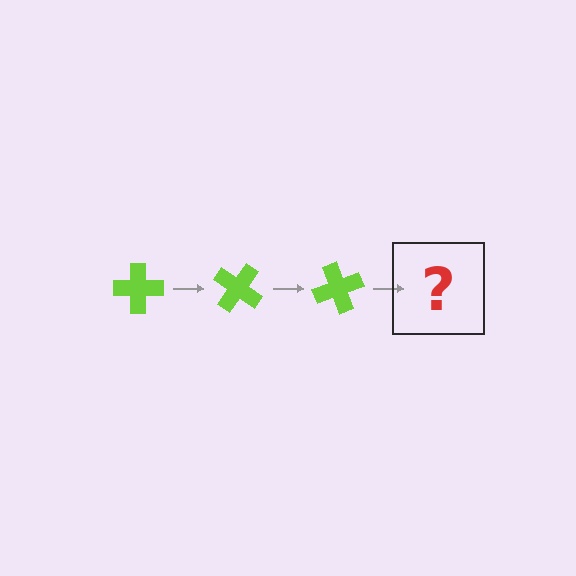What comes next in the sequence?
The next element should be a lime cross rotated 105 degrees.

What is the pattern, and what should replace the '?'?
The pattern is that the cross rotates 35 degrees each step. The '?' should be a lime cross rotated 105 degrees.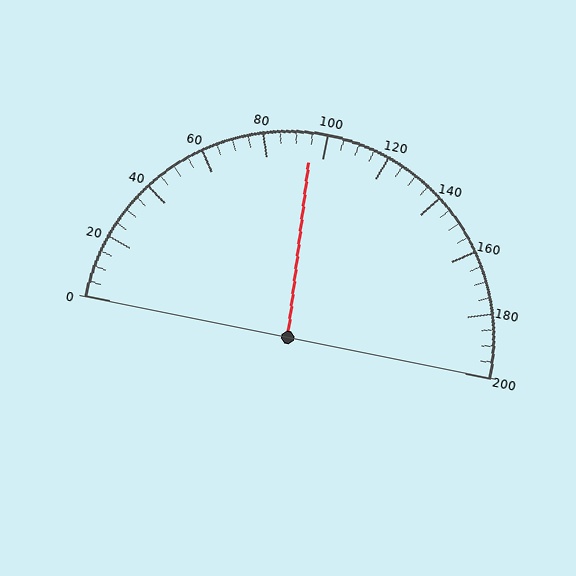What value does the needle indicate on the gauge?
The needle indicates approximately 95.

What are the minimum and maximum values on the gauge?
The gauge ranges from 0 to 200.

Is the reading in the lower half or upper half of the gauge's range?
The reading is in the lower half of the range (0 to 200).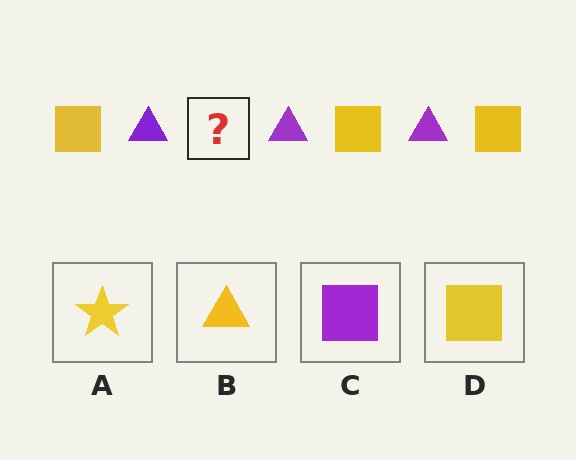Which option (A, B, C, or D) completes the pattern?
D.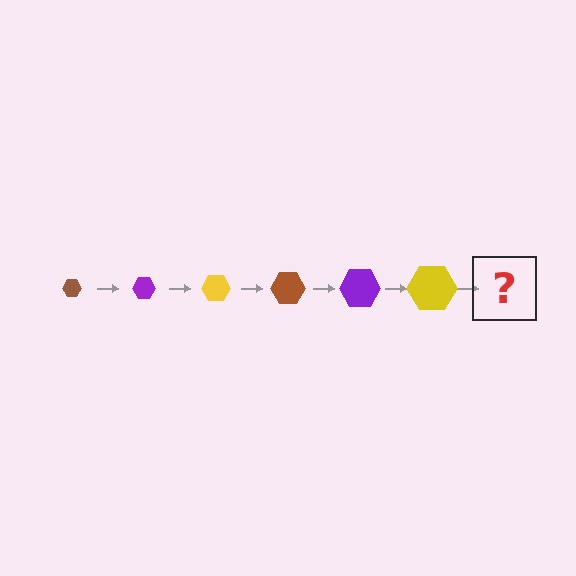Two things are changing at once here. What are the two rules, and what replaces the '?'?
The two rules are that the hexagon grows larger each step and the color cycles through brown, purple, and yellow. The '?' should be a brown hexagon, larger than the previous one.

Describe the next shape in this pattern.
It should be a brown hexagon, larger than the previous one.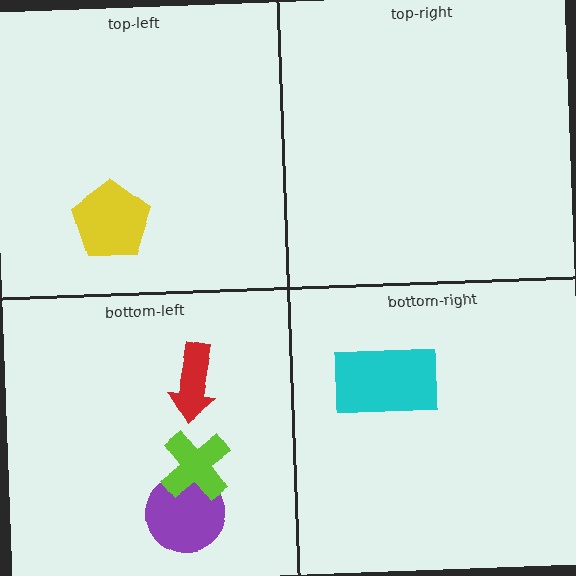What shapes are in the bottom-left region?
The purple circle, the lime cross, the red arrow.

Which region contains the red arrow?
The bottom-left region.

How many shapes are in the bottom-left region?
3.